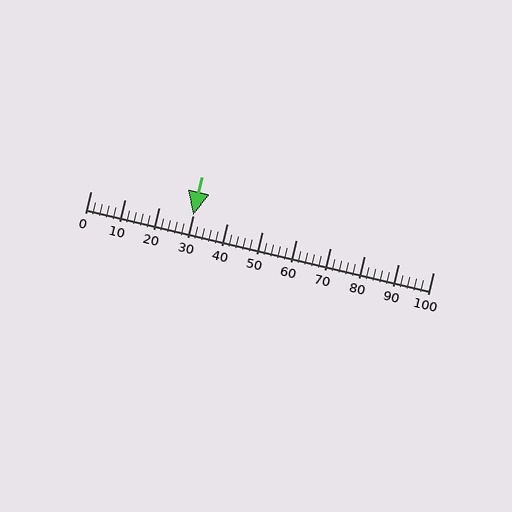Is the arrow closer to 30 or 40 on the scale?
The arrow is closer to 30.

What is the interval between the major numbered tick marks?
The major tick marks are spaced 10 units apart.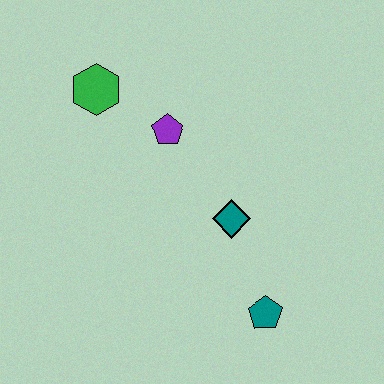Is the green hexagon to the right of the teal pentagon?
No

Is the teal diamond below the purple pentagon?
Yes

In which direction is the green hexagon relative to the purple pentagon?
The green hexagon is to the left of the purple pentagon.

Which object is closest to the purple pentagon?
The green hexagon is closest to the purple pentagon.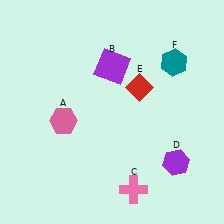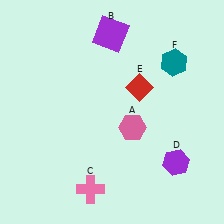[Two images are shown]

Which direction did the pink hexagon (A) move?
The pink hexagon (A) moved right.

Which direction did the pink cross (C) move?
The pink cross (C) moved left.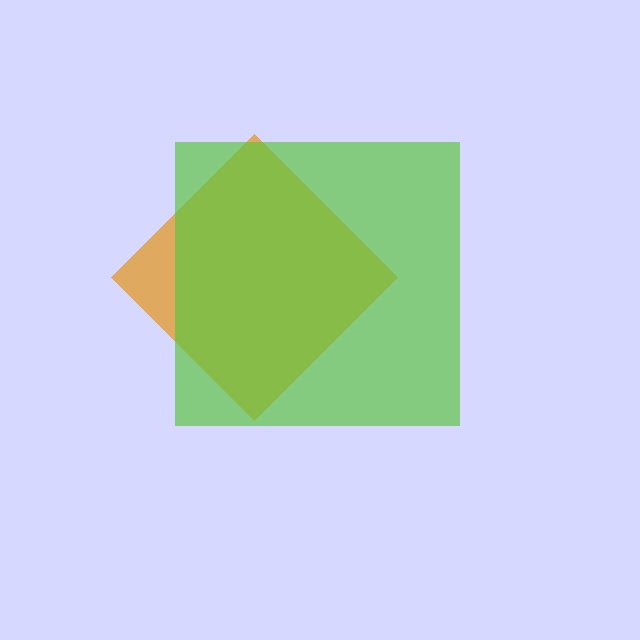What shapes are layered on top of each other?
The layered shapes are: an orange diamond, a lime square.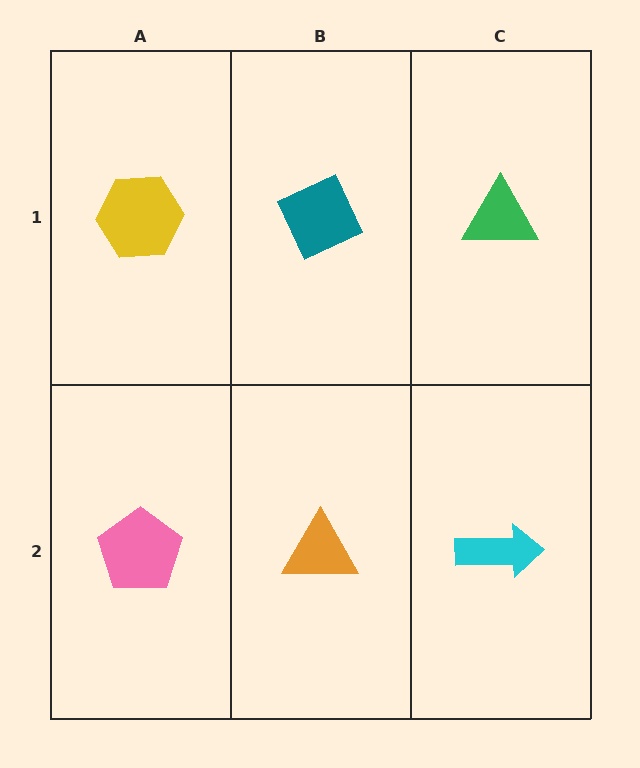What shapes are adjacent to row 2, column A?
A yellow hexagon (row 1, column A), an orange triangle (row 2, column B).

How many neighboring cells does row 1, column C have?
2.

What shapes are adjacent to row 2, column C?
A green triangle (row 1, column C), an orange triangle (row 2, column B).